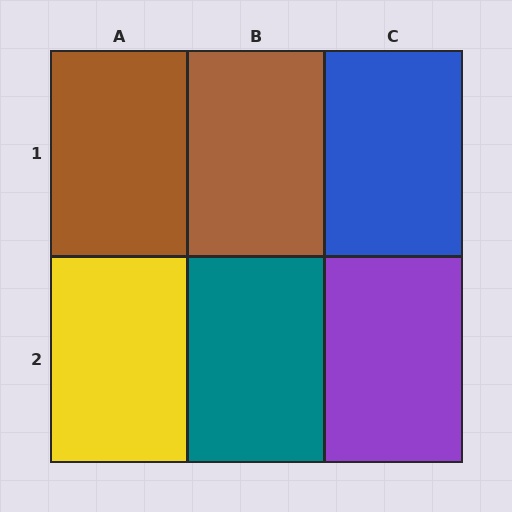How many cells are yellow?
1 cell is yellow.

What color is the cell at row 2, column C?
Purple.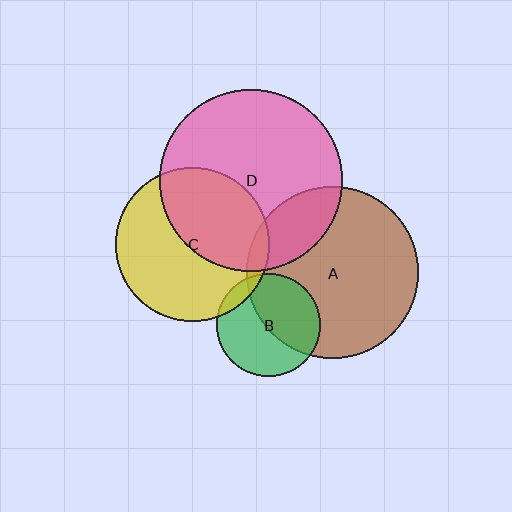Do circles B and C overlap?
Yes.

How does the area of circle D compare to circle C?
Approximately 1.4 times.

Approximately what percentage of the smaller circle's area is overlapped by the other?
Approximately 10%.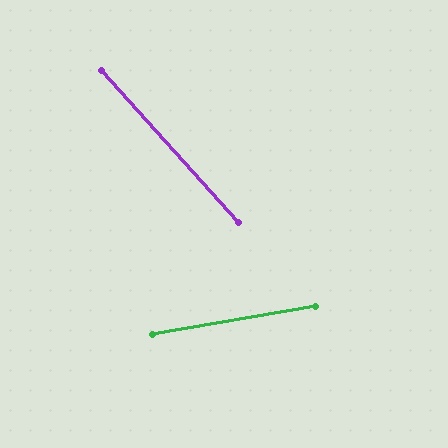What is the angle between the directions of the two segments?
Approximately 58 degrees.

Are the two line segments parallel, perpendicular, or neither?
Neither parallel nor perpendicular — they differ by about 58°.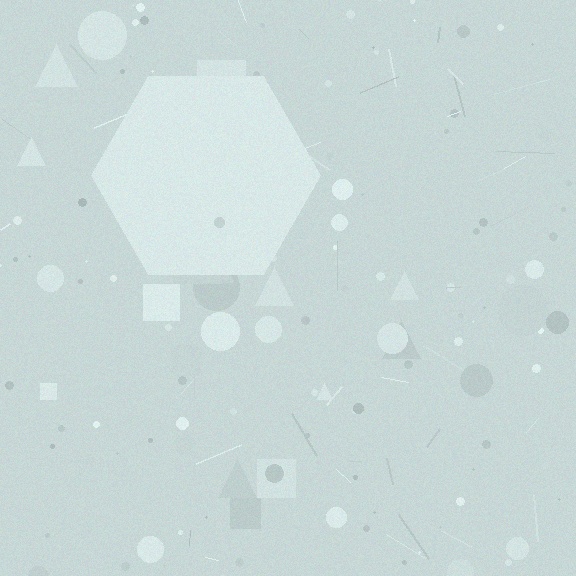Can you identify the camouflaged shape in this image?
The camouflaged shape is a hexagon.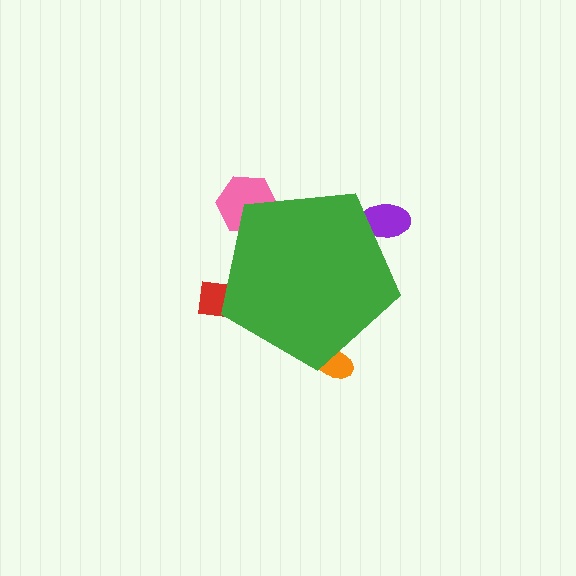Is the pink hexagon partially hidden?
Yes, the pink hexagon is partially hidden behind the green pentagon.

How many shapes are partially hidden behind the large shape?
4 shapes are partially hidden.